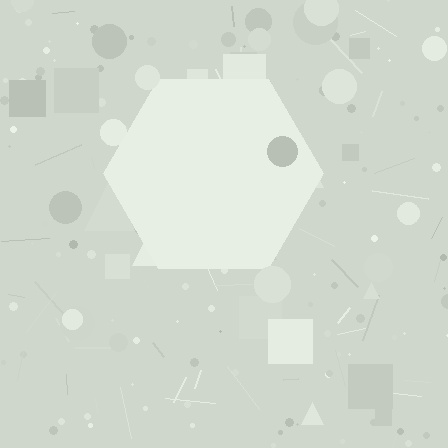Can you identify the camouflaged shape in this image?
The camouflaged shape is a hexagon.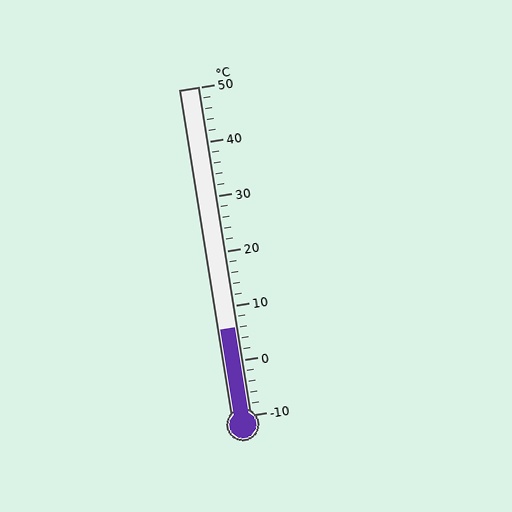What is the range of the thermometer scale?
The thermometer scale ranges from -10°C to 50°C.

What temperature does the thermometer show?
The thermometer shows approximately 6°C.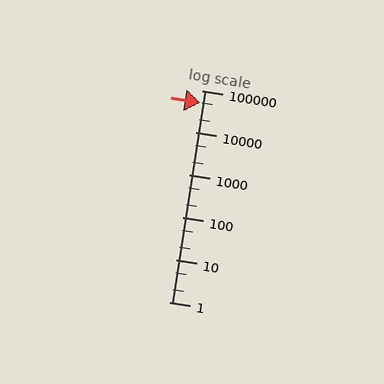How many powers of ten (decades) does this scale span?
The scale spans 5 decades, from 1 to 100000.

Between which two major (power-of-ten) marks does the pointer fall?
The pointer is between 10000 and 100000.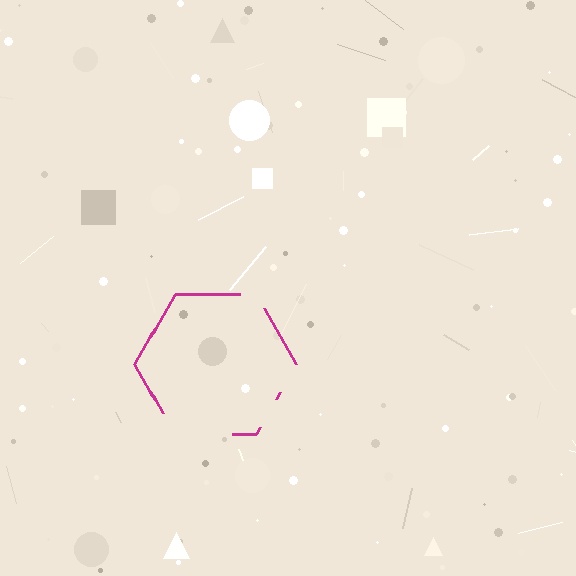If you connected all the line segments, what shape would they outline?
They would outline a hexagon.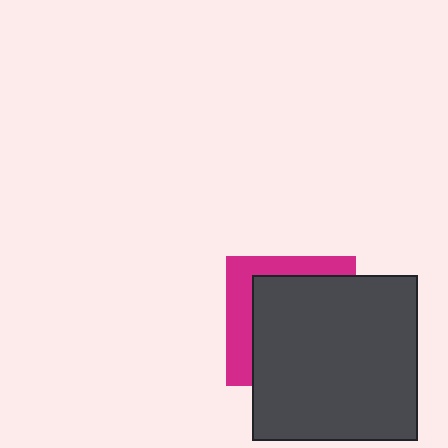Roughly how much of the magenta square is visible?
A small part of it is visible (roughly 32%).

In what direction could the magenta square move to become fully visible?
The magenta square could move toward the upper-left. That would shift it out from behind the dark gray square entirely.